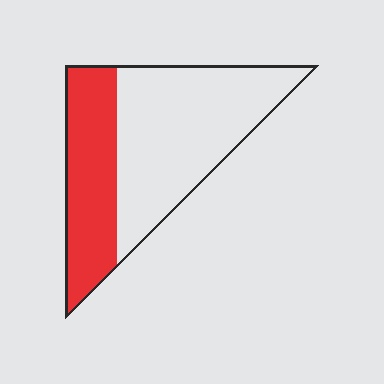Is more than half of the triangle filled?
No.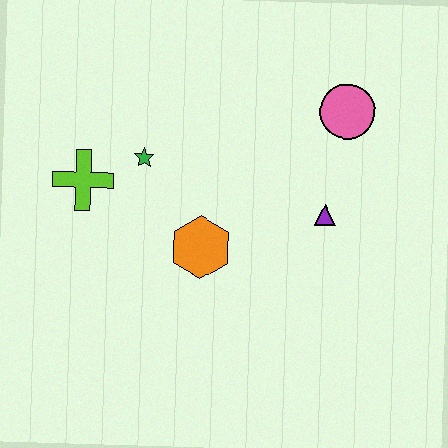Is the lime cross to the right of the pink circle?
No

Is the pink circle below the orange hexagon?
No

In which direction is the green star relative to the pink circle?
The green star is to the left of the pink circle.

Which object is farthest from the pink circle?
The lime cross is farthest from the pink circle.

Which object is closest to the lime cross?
The green star is closest to the lime cross.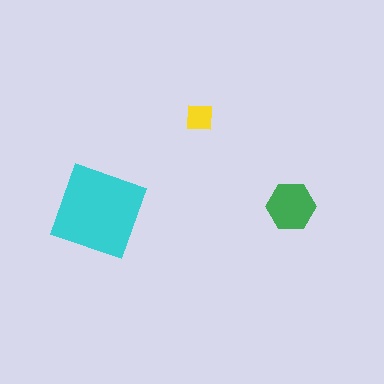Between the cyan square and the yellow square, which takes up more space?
The cyan square.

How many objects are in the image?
There are 3 objects in the image.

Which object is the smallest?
The yellow square.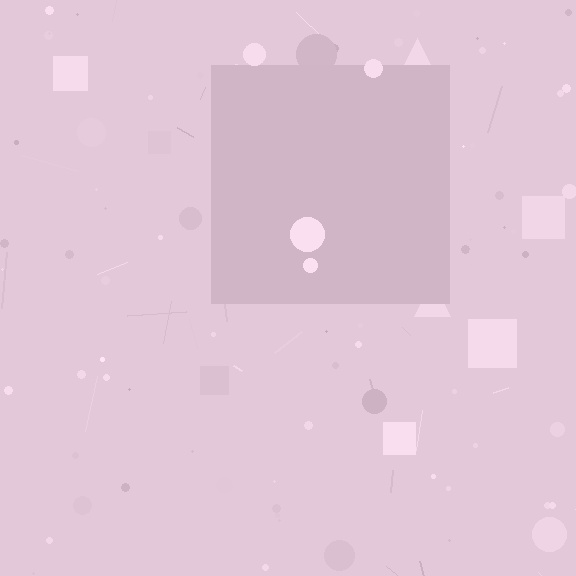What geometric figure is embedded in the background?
A square is embedded in the background.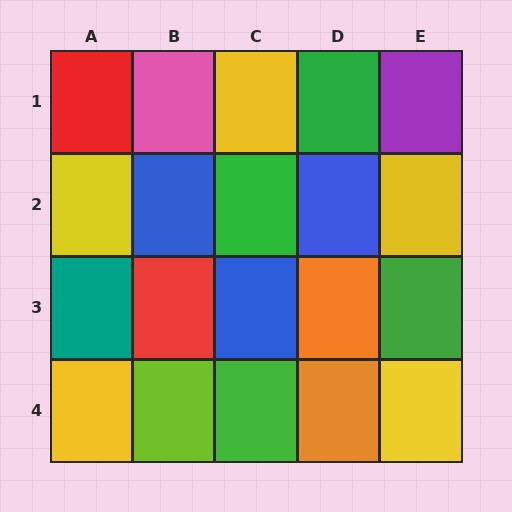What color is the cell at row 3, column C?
Blue.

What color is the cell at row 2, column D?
Blue.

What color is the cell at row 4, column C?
Green.